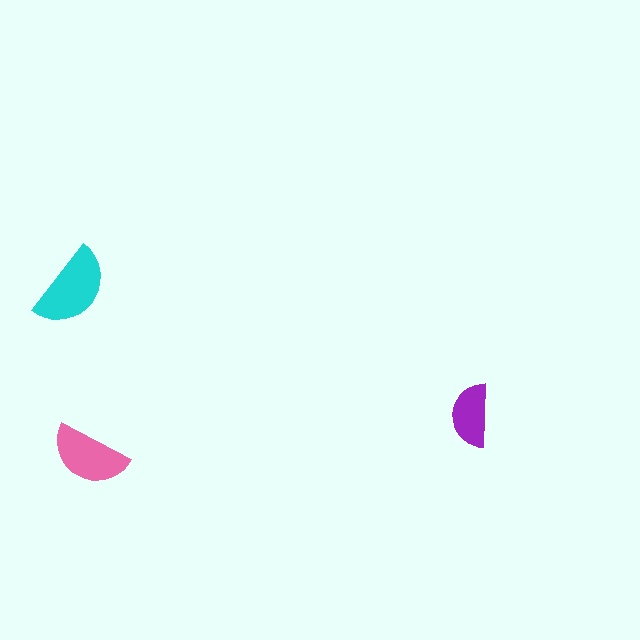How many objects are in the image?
There are 3 objects in the image.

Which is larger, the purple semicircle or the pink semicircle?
The pink one.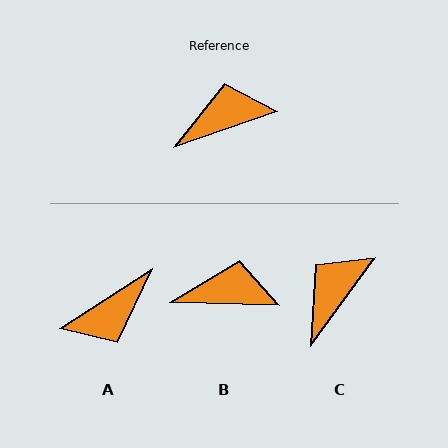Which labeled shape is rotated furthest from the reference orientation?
A, about 166 degrees away.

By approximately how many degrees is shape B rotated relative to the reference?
Approximately 21 degrees clockwise.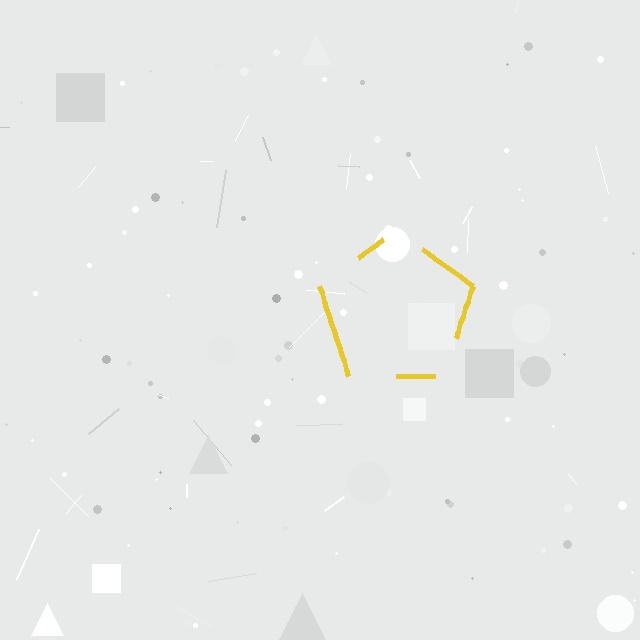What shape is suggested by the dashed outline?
The dashed outline suggests a pentagon.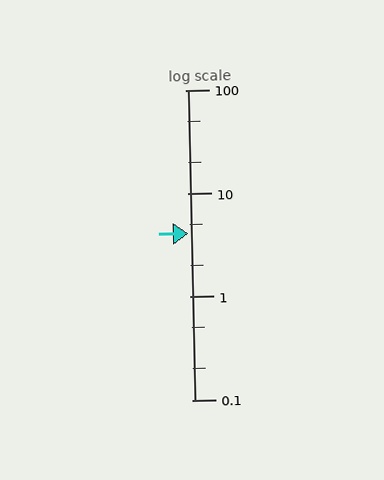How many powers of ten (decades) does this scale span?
The scale spans 3 decades, from 0.1 to 100.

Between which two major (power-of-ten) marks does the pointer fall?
The pointer is between 1 and 10.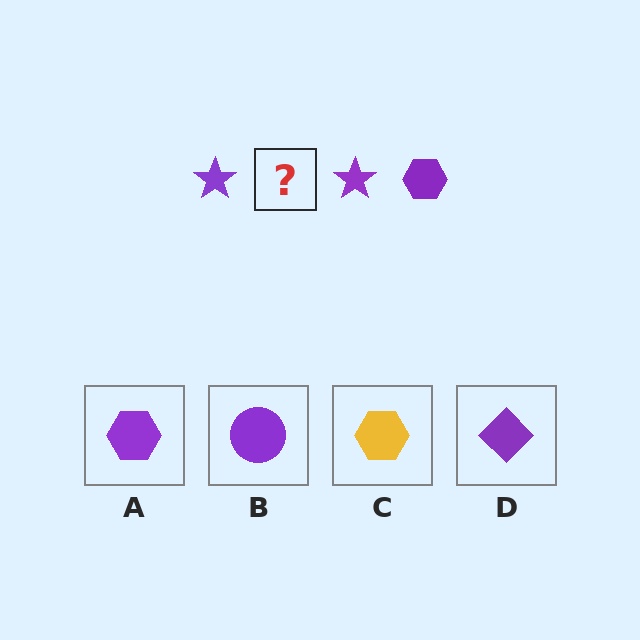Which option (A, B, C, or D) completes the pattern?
A.